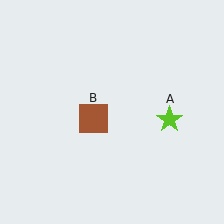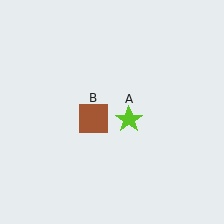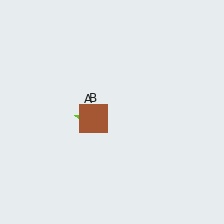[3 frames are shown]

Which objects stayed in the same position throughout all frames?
Brown square (object B) remained stationary.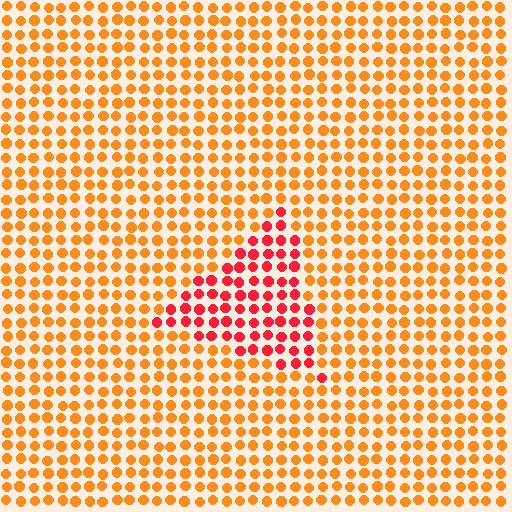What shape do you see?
I see a triangle.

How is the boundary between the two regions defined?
The boundary is defined purely by a slight shift in hue (about 39 degrees). Spacing, size, and orientation are identical on both sides.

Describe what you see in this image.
The image is filled with small orange elements in a uniform arrangement. A triangle-shaped region is visible where the elements are tinted to a slightly different hue, forming a subtle color boundary.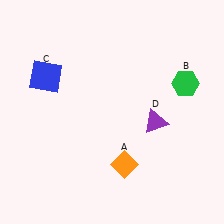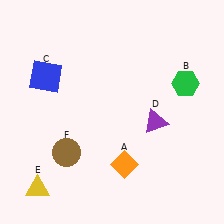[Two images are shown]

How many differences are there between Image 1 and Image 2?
There are 2 differences between the two images.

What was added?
A yellow triangle (E), a brown circle (F) were added in Image 2.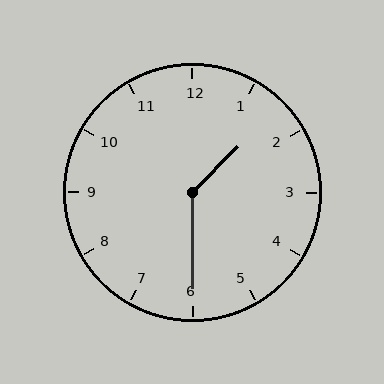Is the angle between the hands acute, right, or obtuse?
It is obtuse.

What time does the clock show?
1:30.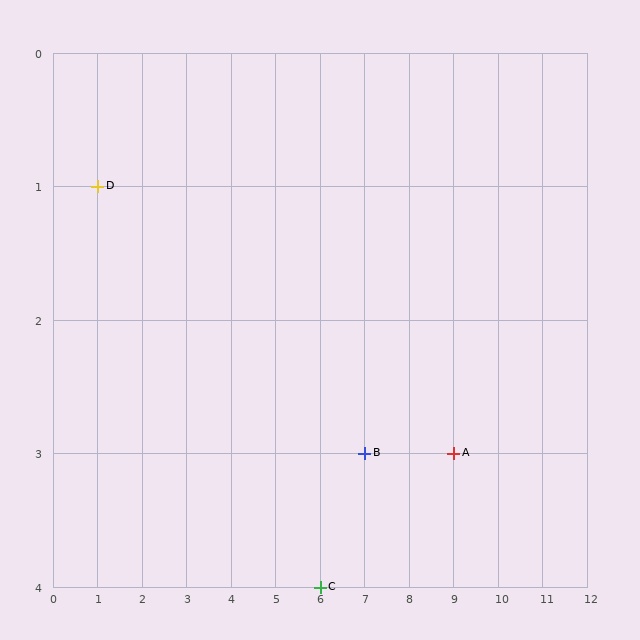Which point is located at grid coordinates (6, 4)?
Point C is at (6, 4).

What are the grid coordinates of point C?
Point C is at grid coordinates (6, 4).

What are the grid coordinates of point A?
Point A is at grid coordinates (9, 3).